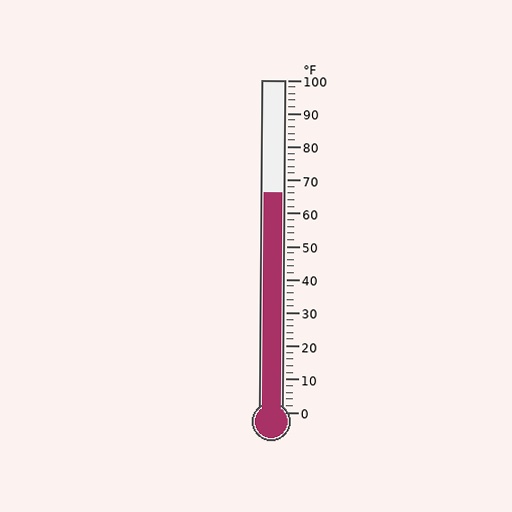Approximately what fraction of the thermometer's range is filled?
The thermometer is filled to approximately 65% of its range.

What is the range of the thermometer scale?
The thermometer scale ranges from 0°F to 100°F.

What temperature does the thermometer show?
The thermometer shows approximately 66°F.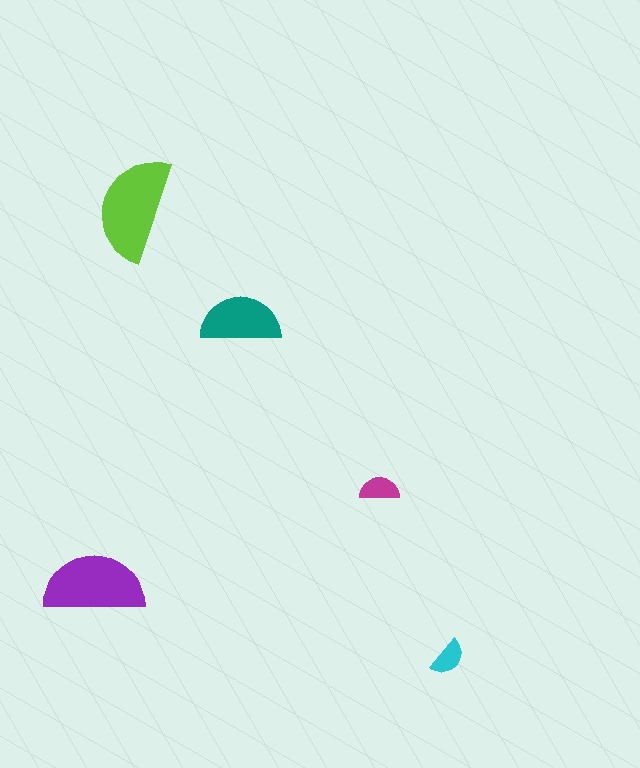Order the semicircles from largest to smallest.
the lime one, the purple one, the teal one, the magenta one, the cyan one.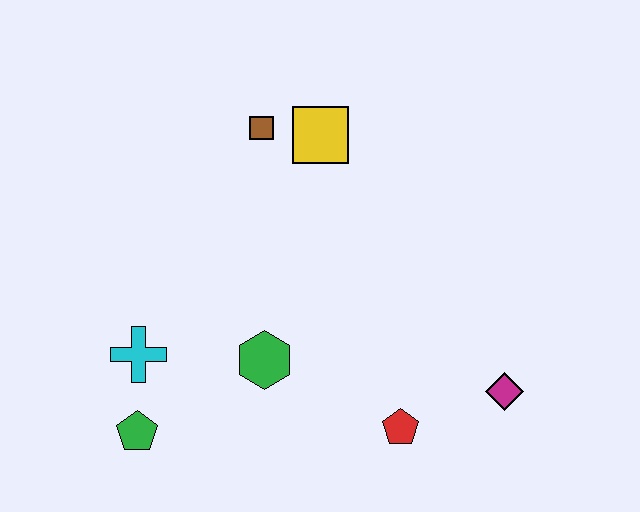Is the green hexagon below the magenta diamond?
No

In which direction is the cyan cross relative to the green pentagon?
The cyan cross is above the green pentagon.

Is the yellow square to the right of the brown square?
Yes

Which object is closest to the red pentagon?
The magenta diamond is closest to the red pentagon.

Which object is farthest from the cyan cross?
The magenta diamond is farthest from the cyan cross.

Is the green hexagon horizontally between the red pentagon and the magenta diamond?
No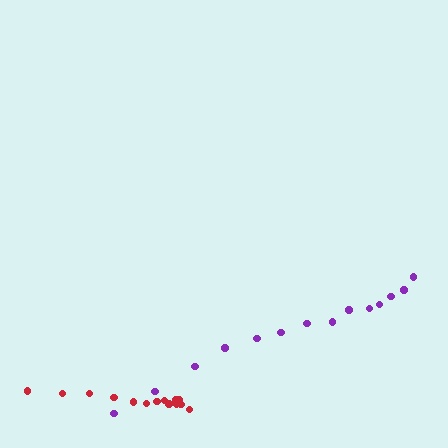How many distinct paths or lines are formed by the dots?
There are 2 distinct paths.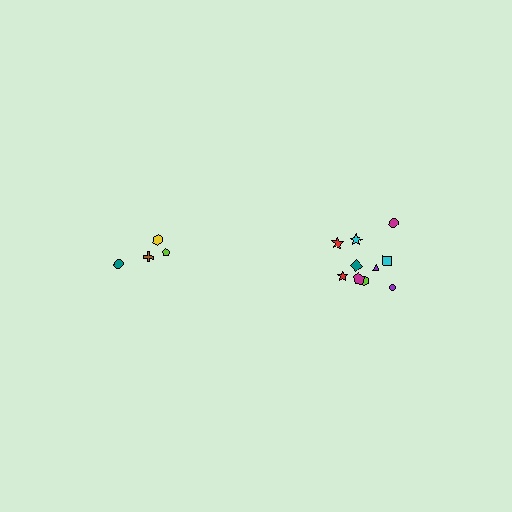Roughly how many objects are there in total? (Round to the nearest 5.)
Roughly 15 objects in total.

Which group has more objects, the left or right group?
The right group.